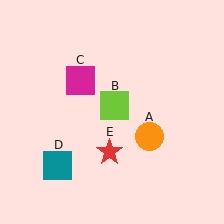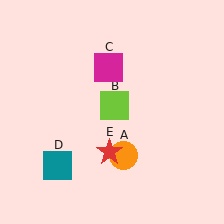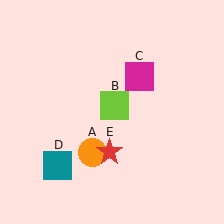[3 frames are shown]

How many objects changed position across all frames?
2 objects changed position: orange circle (object A), magenta square (object C).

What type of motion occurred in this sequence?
The orange circle (object A), magenta square (object C) rotated clockwise around the center of the scene.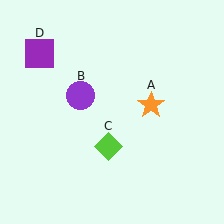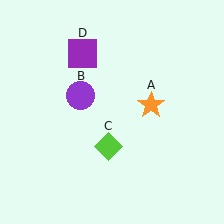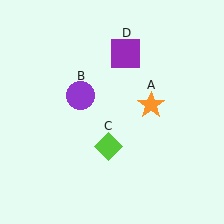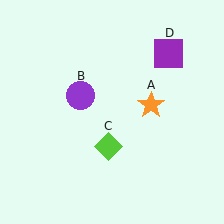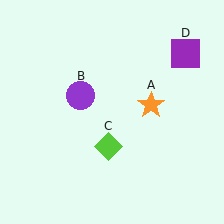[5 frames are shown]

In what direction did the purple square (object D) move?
The purple square (object D) moved right.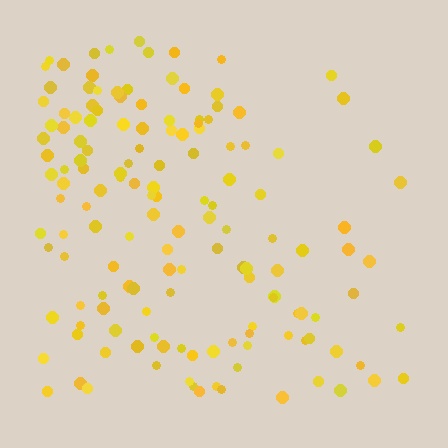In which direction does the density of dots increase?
From right to left, with the left side densest.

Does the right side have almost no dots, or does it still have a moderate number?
Still a moderate number, just noticeably fewer than the left.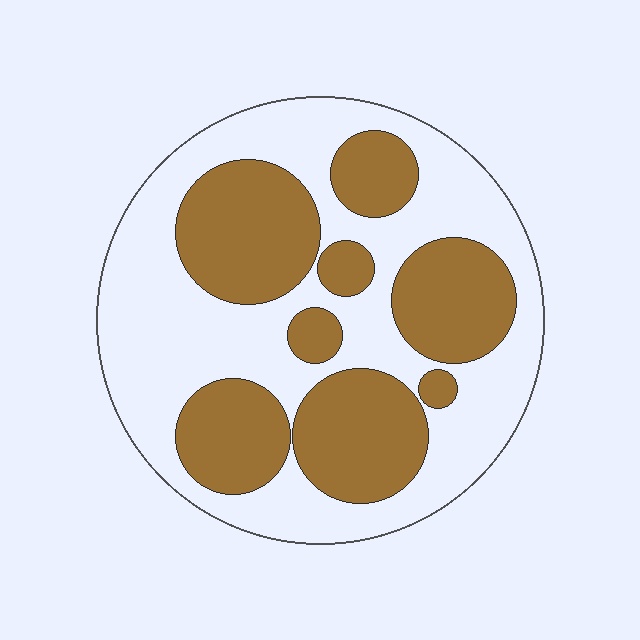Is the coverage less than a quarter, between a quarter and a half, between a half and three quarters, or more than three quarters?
Between a quarter and a half.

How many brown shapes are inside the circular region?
8.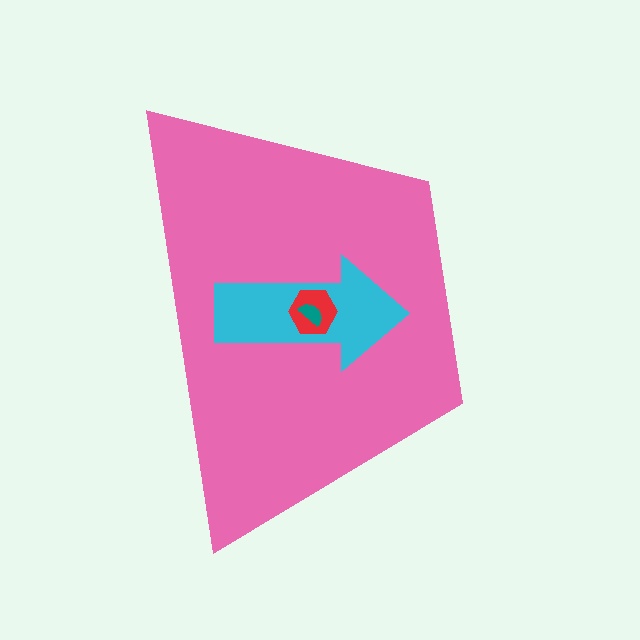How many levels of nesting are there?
4.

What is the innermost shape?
The teal semicircle.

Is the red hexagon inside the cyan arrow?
Yes.